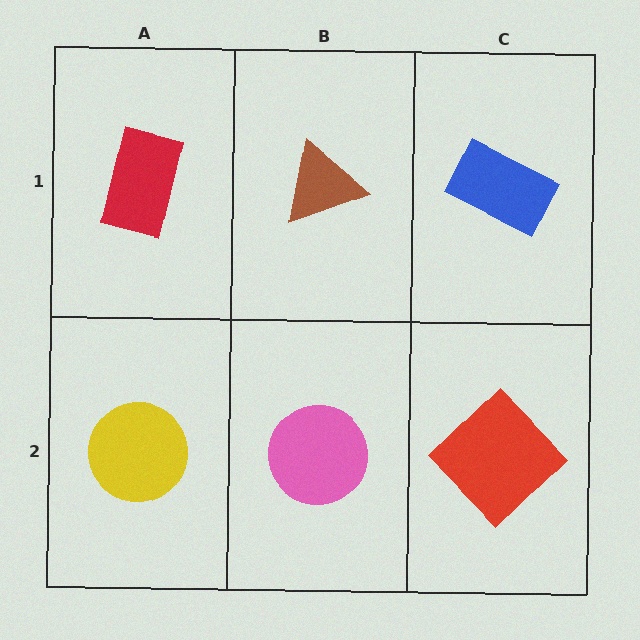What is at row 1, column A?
A red rectangle.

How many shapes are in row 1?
3 shapes.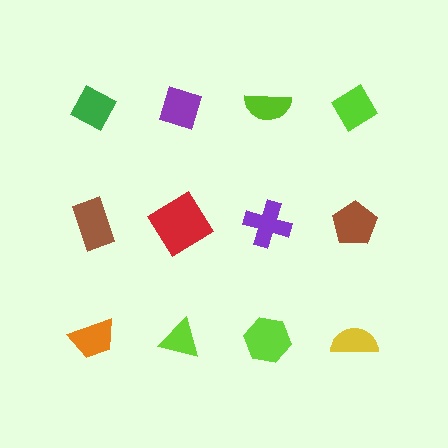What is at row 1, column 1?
A green diamond.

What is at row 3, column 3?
A lime hexagon.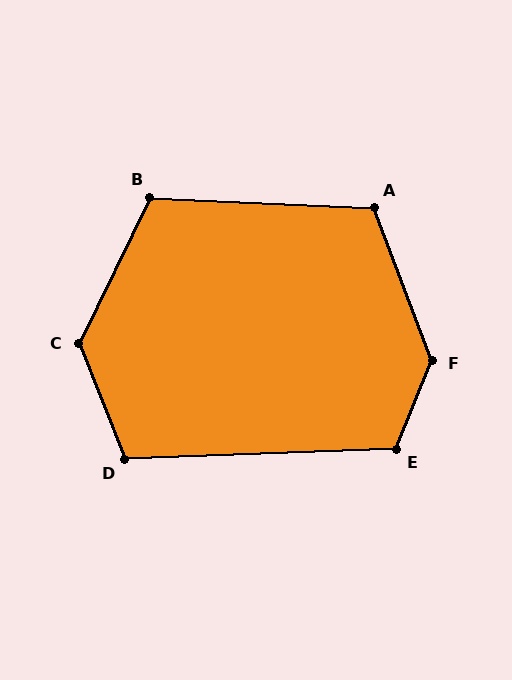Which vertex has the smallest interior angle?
D, at approximately 110 degrees.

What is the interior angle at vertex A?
Approximately 113 degrees (obtuse).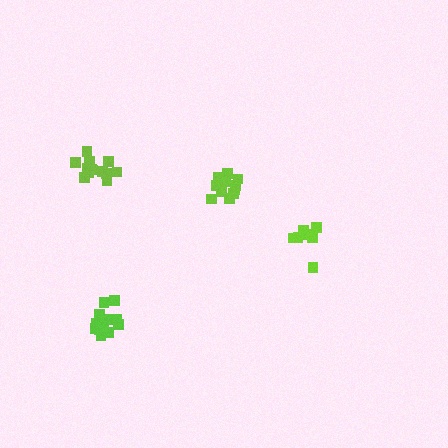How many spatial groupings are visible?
There are 4 spatial groupings.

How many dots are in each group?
Group 1: 12 dots, Group 2: 14 dots, Group 3: 8 dots, Group 4: 13 dots (47 total).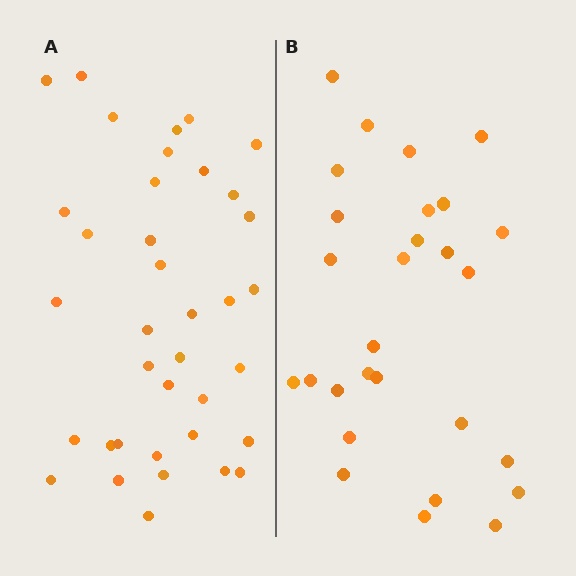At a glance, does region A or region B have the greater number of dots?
Region A (the left region) has more dots.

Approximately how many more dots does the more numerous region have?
Region A has roughly 8 or so more dots than region B.